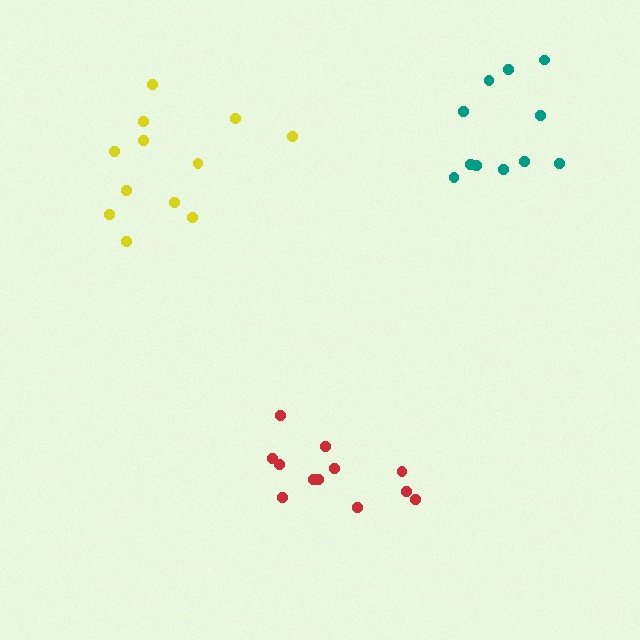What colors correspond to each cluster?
The clusters are colored: red, teal, yellow.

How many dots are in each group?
Group 1: 12 dots, Group 2: 11 dots, Group 3: 12 dots (35 total).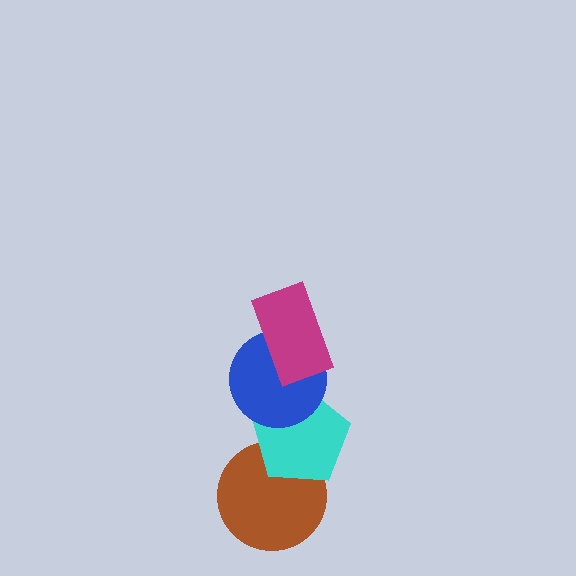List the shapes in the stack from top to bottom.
From top to bottom: the magenta rectangle, the blue circle, the cyan pentagon, the brown circle.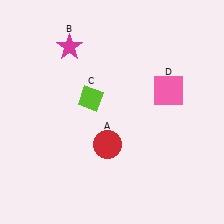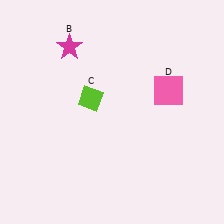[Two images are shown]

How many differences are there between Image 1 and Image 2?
There is 1 difference between the two images.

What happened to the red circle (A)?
The red circle (A) was removed in Image 2. It was in the bottom-left area of Image 1.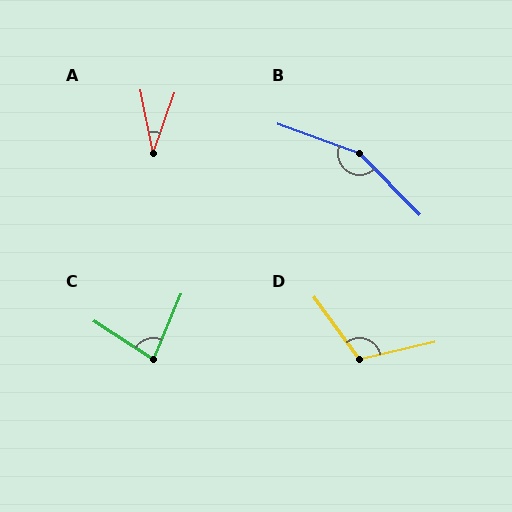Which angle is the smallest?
A, at approximately 31 degrees.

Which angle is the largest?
B, at approximately 155 degrees.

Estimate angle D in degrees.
Approximately 113 degrees.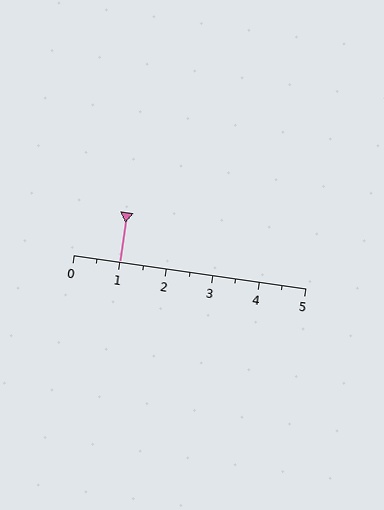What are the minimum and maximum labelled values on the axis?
The axis runs from 0 to 5.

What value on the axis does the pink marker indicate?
The marker indicates approximately 1.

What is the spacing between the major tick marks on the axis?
The major ticks are spaced 1 apart.